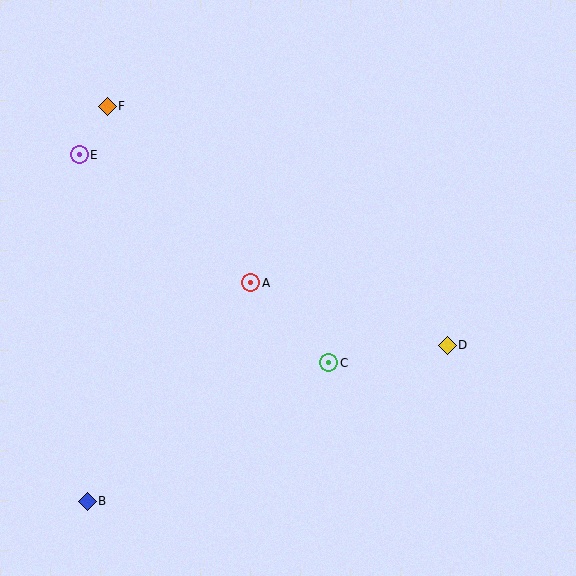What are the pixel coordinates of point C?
Point C is at (329, 363).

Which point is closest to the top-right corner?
Point D is closest to the top-right corner.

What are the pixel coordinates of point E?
Point E is at (79, 155).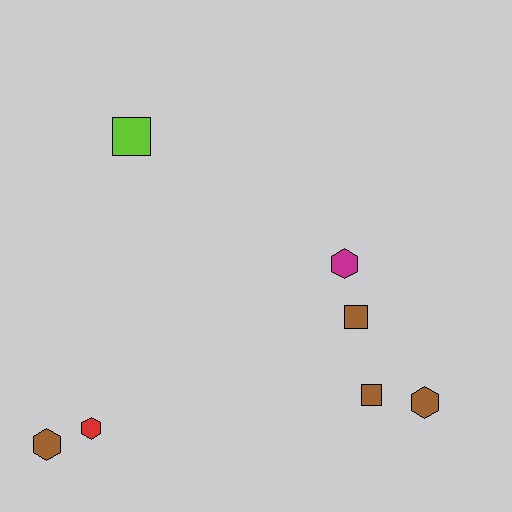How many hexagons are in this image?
There are 4 hexagons.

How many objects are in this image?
There are 7 objects.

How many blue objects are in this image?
There are no blue objects.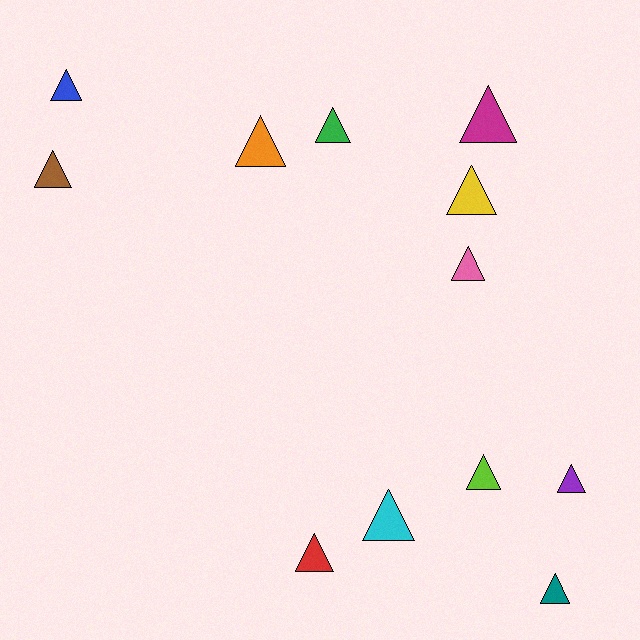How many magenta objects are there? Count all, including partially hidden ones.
There is 1 magenta object.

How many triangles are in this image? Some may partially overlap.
There are 12 triangles.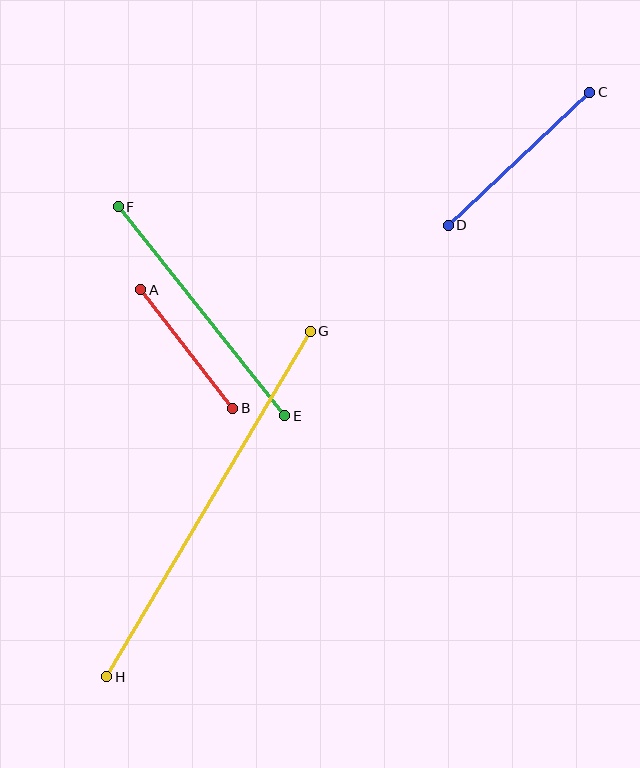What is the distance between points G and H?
The distance is approximately 401 pixels.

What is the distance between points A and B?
The distance is approximately 150 pixels.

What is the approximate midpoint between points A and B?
The midpoint is at approximately (187, 349) pixels.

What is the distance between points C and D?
The distance is approximately 194 pixels.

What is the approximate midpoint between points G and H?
The midpoint is at approximately (209, 504) pixels.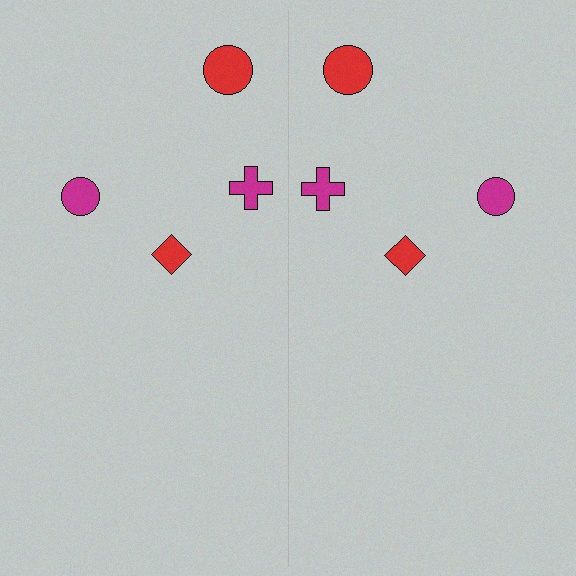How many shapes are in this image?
There are 8 shapes in this image.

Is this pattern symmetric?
Yes, this pattern has bilateral (reflection) symmetry.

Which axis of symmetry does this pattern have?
The pattern has a vertical axis of symmetry running through the center of the image.